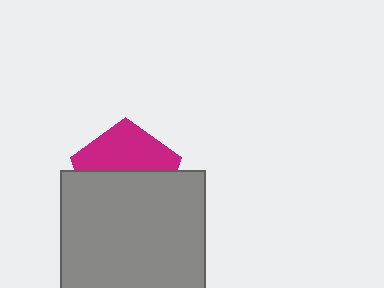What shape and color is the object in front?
The object in front is a gray square.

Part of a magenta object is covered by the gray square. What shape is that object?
It is a pentagon.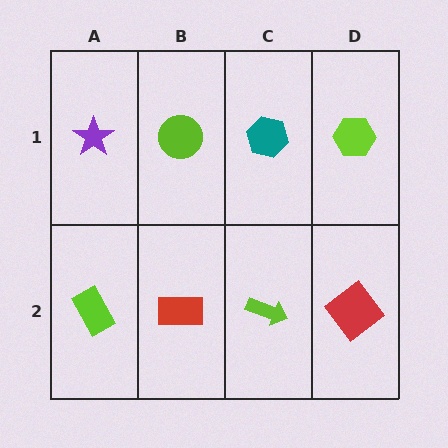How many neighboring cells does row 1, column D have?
2.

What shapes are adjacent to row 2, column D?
A lime hexagon (row 1, column D), a lime arrow (row 2, column C).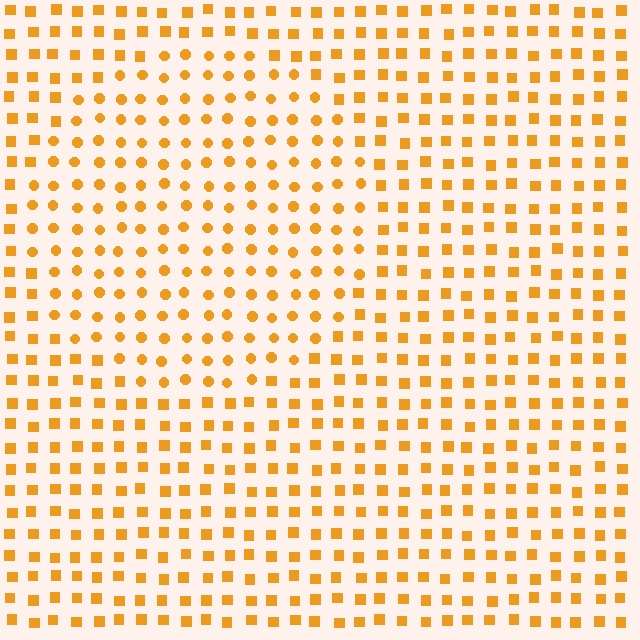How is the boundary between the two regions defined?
The boundary is defined by a change in element shape: circles inside vs. squares outside. All elements share the same color and spacing.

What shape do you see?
I see a circle.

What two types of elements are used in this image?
The image uses circles inside the circle region and squares outside it.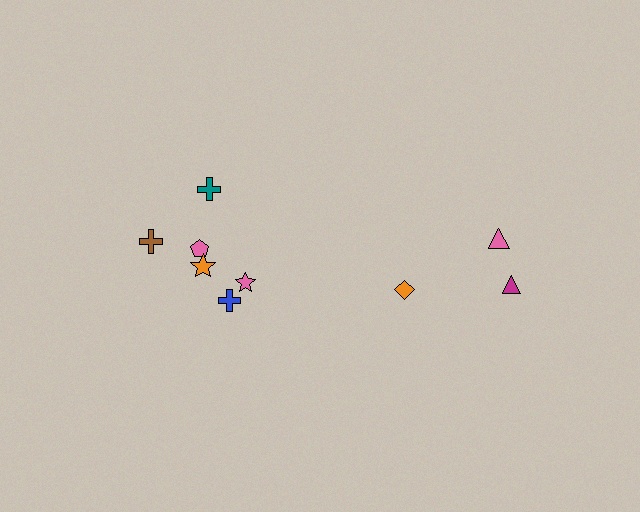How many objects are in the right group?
There are 3 objects.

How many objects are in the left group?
There are 6 objects.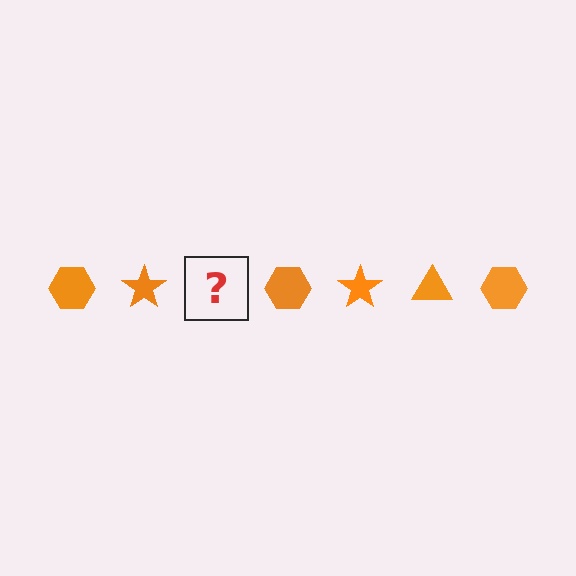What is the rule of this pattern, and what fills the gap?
The rule is that the pattern cycles through hexagon, star, triangle shapes in orange. The gap should be filled with an orange triangle.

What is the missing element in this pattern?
The missing element is an orange triangle.